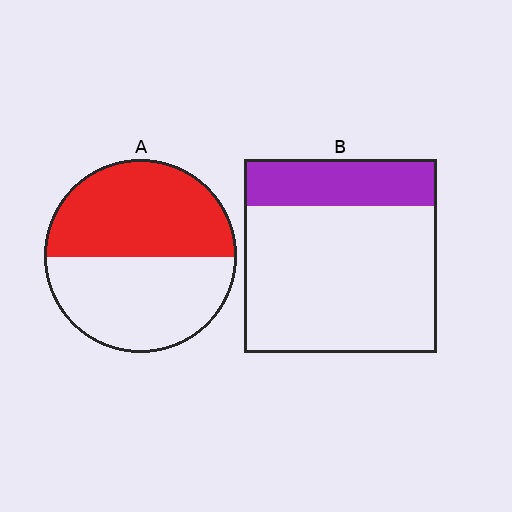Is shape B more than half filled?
No.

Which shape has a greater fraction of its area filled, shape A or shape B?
Shape A.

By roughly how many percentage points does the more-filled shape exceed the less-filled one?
By roughly 25 percentage points (A over B).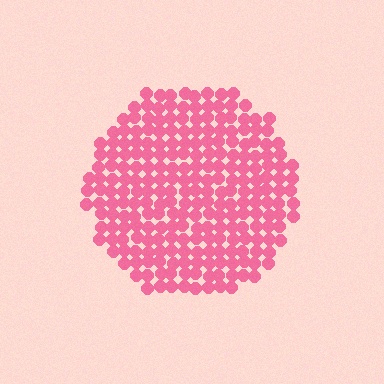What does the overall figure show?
The overall figure shows a circle.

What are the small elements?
The small elements are circles.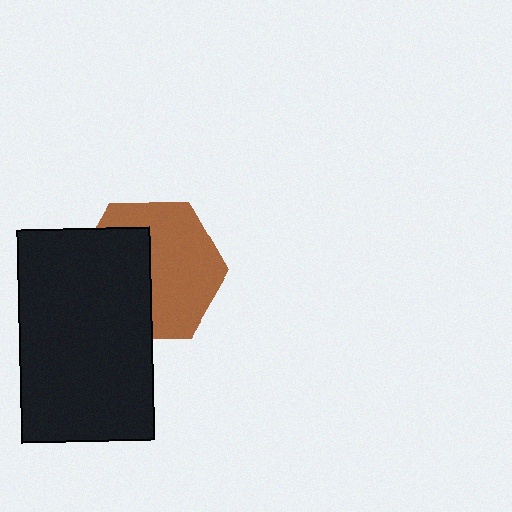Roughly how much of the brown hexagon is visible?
About half of it is visible (roughly 56%).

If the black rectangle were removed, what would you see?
You would see the complete brown hexagon.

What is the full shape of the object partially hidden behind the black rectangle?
The partially hidden object is a brown hexagon.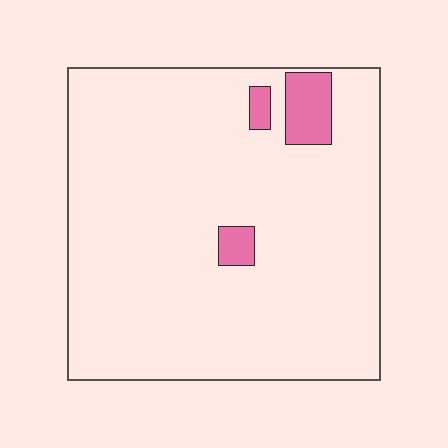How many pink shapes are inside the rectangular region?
3.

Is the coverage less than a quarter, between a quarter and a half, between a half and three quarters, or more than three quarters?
Less than a quarter.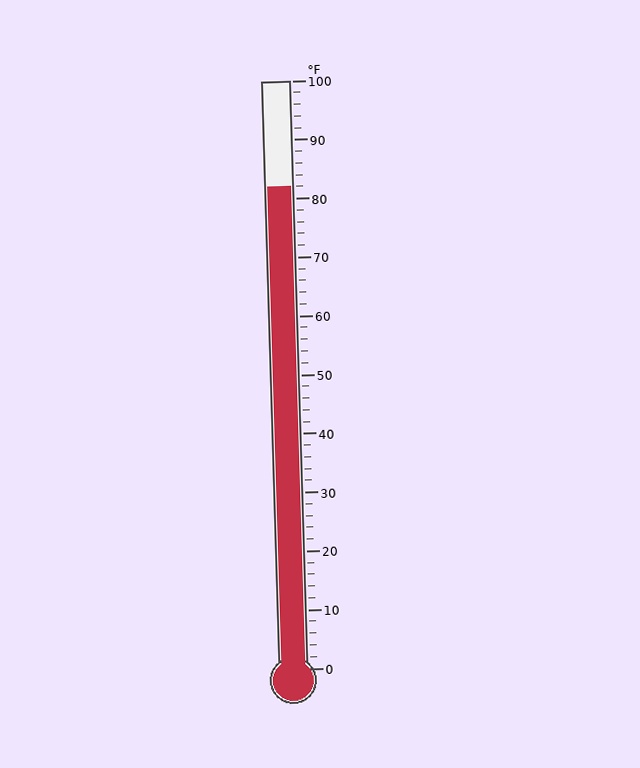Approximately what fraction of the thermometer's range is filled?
The thermometer is filled to approximately 80% of its range.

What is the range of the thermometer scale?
The thermometer scale ranges from 0°F to 100°F.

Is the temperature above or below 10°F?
The temperature is above 10°F.